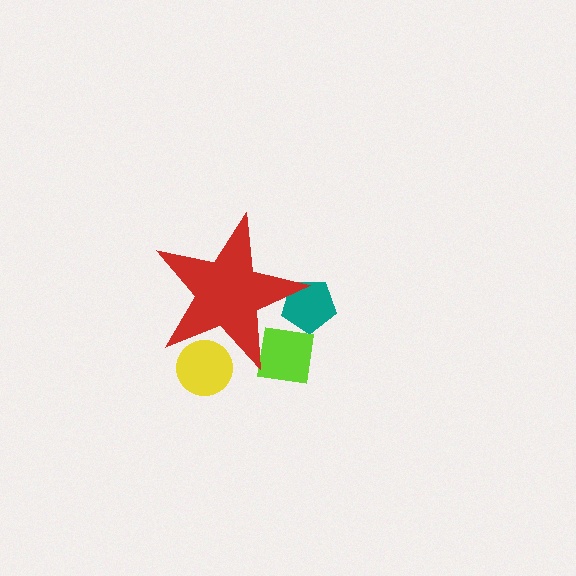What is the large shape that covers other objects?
A red star.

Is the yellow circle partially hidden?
Yes, the yellow circle is partially hidden behind the red star.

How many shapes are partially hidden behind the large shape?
3 shapes are partially hidden.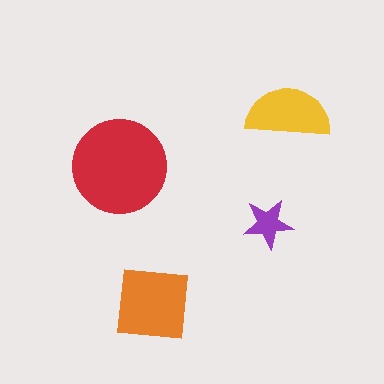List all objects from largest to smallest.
The red circle, the orange square, the yellow semicircle, the purple star.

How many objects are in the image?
There are 4 objects in the image.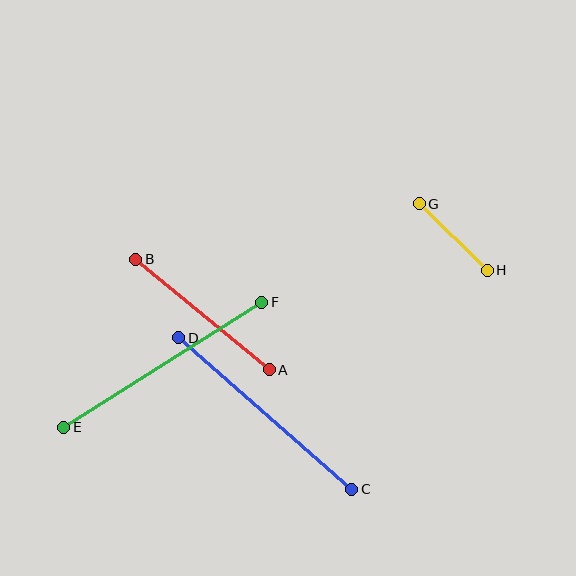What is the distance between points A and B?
The distance is approximately 173 pixels.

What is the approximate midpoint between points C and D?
The midpoint is at approximately (265, 413) pixels.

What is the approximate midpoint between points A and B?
The midpoint is at approximately (203, 314) pixels.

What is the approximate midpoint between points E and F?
The midpoint is at approximately (163, 365) pixels.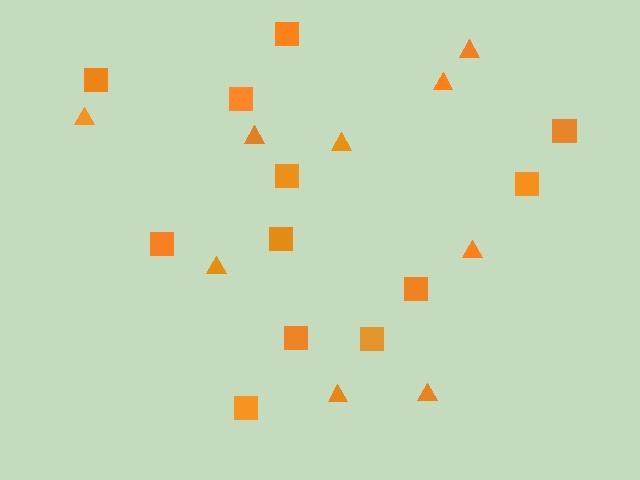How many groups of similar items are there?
There are 2 groups: one group of triangles (9) and one group of squares (12).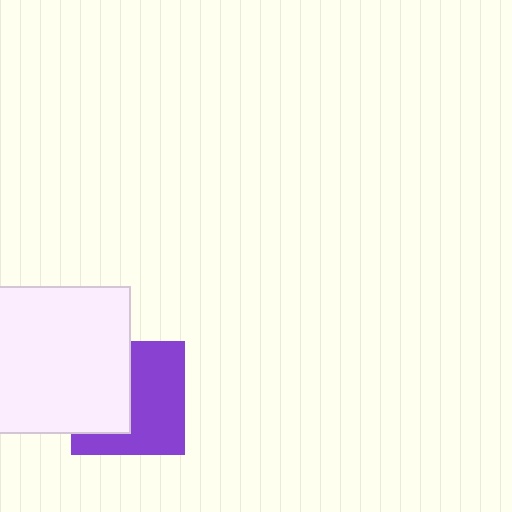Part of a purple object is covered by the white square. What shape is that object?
It is a square.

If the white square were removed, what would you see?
You would see the complete purple square.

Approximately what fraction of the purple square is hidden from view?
Roughly 42% of the purple square is hidden behind the white square.